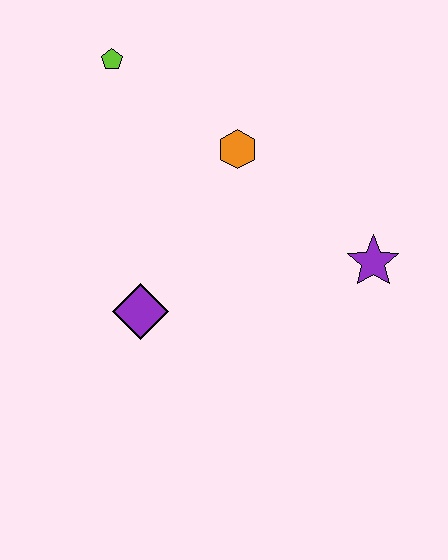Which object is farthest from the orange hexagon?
The purple diamond is farthest from the orange hexagon.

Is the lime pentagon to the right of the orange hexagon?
No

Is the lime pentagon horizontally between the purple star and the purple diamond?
No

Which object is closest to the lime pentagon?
The orange hexagon is closest to the lime pentagon.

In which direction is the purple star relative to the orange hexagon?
The purple star is to the right of the orange hexagon.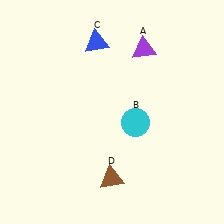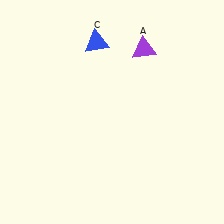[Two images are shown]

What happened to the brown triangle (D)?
The brown triangle (D) was removed in Image 2. It was in the bottom-left area of Image 1.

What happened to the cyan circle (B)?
The cyan circle (B) was removed in Image 2. It was in the bottom-right area of Image 1.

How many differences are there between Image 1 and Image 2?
There are 2 differences between the two images.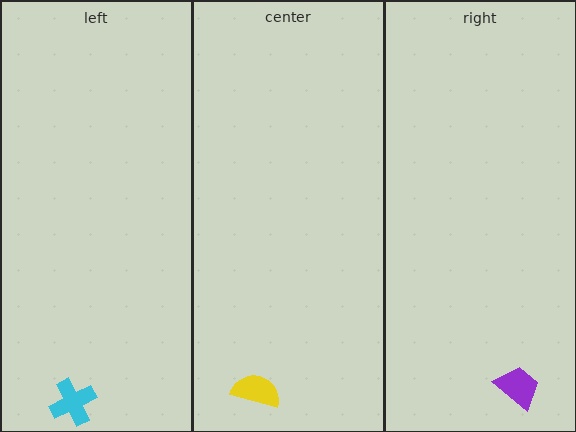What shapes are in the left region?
The cyan cross.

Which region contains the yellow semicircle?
The center region.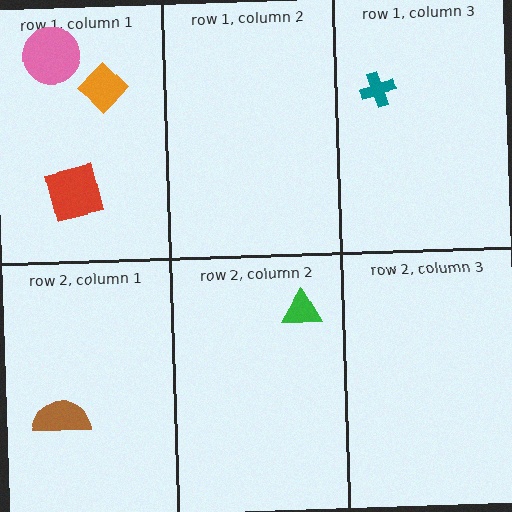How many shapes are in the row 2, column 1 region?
1.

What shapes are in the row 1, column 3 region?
The teal cross.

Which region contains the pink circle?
The row 1, column 1 region.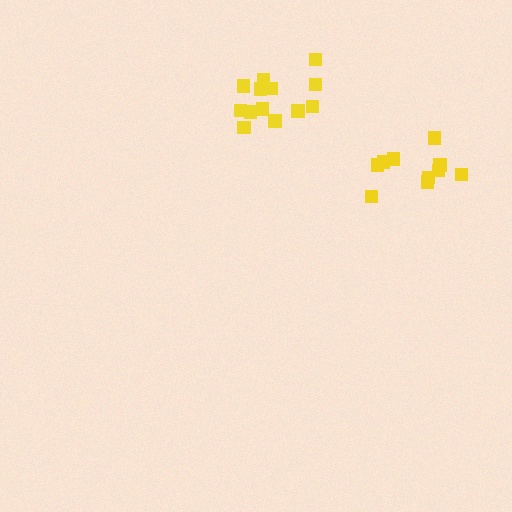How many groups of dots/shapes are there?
There are 2 groups.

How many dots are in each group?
Group 1: 10 dots, Group 2: 13 dots (23 total).